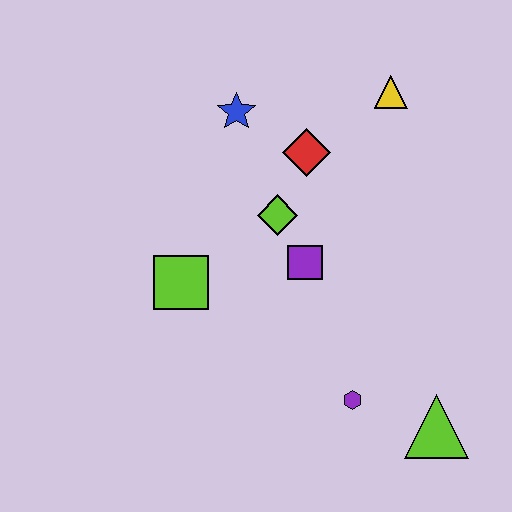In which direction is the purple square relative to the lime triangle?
The purple square is above the lime triangle.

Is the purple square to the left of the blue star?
No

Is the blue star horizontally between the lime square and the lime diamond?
Yes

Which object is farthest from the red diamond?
The lime triangle is farthest from the red diamond.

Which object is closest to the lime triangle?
The purple hexagon is closest to the lime triangle.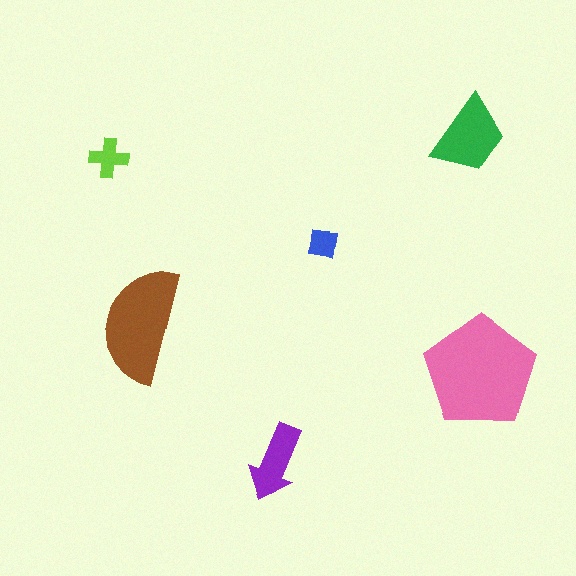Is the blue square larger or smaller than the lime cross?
Smaller.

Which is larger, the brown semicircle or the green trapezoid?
The brown semicircle.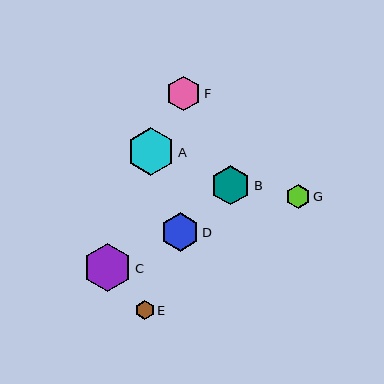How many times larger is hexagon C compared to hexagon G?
Hexagon C is approximately 2.0 times the size of hexagon G.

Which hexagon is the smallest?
Hexagon E is the smallest with a size of approximately 19 pixels.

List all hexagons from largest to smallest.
From largest to smallest: C, A, B, D, F, G, E.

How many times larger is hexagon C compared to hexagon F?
Hexagon C is approximately 1.4 times the size of hexagon F.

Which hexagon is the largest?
Hexagon C is the largest with a size of approximately 48 pixels.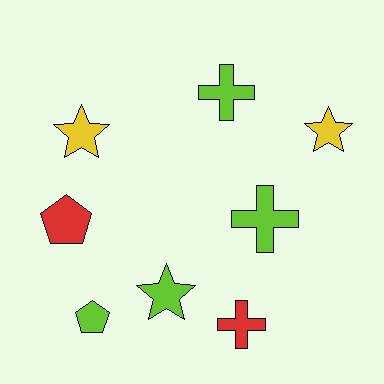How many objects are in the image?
There are 8 objects.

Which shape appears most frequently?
Cross, with 3 objects.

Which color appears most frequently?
Lime, with 4 objects.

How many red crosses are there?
There is 1 red cross.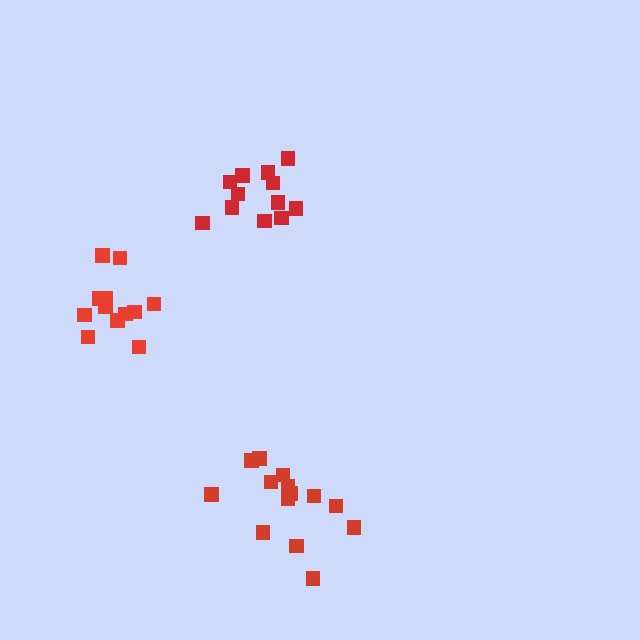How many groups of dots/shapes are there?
There are 3 groups.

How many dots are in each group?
Group 1: 12 dots, Group 2: 14 dots, Group 3: 12 dots (38 total).